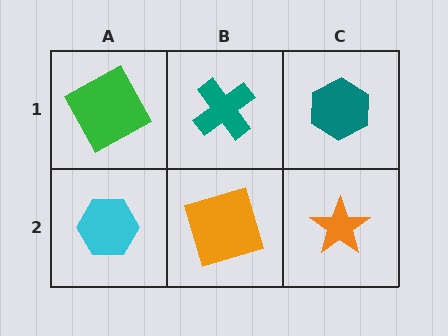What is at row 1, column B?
A teal cross.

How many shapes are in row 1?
3 shapes.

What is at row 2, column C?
An orange star.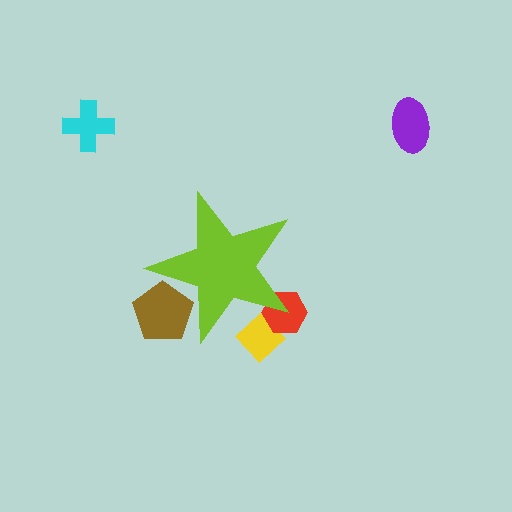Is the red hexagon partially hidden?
Yes, the red hexagon is partially hidden behind the lime star.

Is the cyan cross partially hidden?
No, the cyan cross is fully visible.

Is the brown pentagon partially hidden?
Yes, the brown pentagon is partially hidden behind the lime star.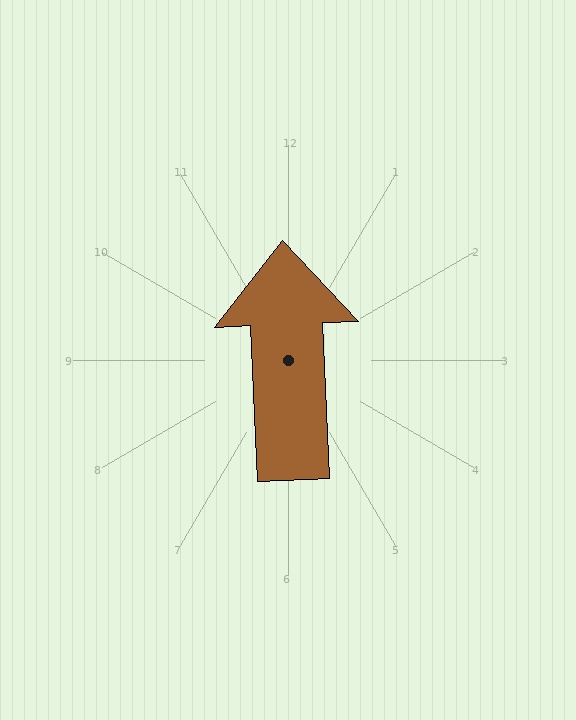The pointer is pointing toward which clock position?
Roughly 12 o'clock.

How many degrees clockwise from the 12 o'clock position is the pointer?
Approximately 358 degrees.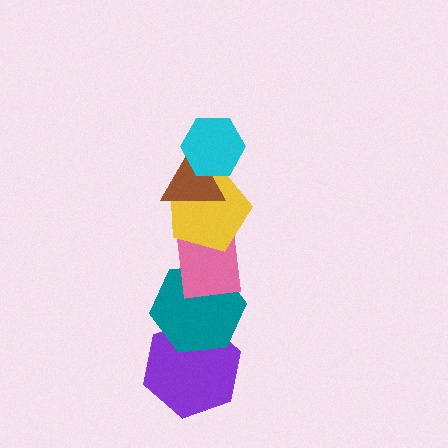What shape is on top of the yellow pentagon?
The brown triangle is on top of the yellow pentagon.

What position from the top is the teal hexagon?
The teal hexagon is 5th from the top.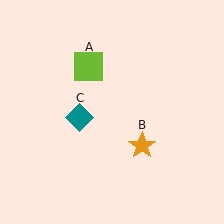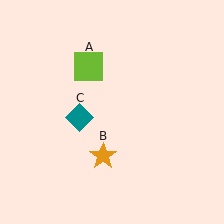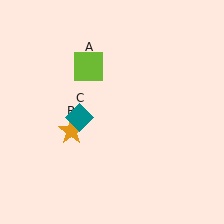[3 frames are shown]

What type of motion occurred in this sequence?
The orange star (object B) rotated clockwise around the center of the scene.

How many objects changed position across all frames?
1 object changed position: orange star (object B).